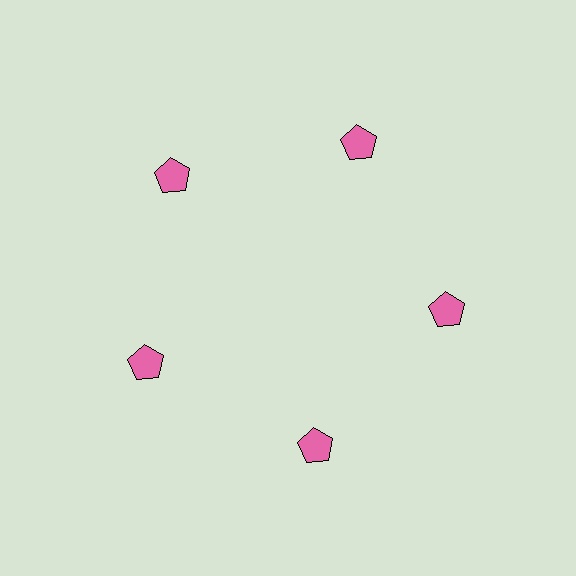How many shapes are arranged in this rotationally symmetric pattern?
There are 5 shapes, arranged in 5 groups of 1.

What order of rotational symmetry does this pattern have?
This pattern has 5-fold rotational symmetry.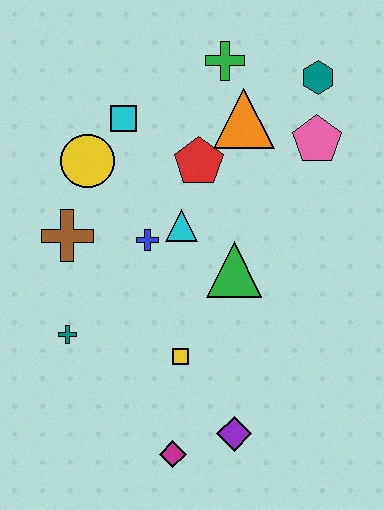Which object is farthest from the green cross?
The magenta diamond is farthest from the green cross.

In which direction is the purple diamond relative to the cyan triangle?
The purple diamond is below the cyan triangle.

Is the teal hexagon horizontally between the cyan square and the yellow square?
No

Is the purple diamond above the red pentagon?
No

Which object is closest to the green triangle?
The cyan triangle is closest to the green triangle.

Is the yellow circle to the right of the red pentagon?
No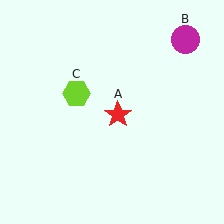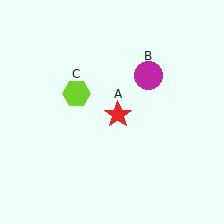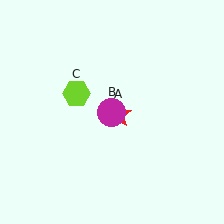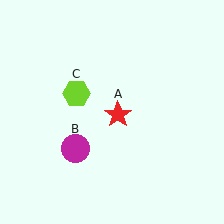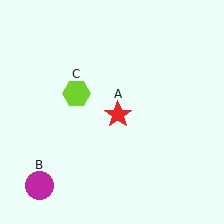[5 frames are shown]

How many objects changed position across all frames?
1 object changed position: magenta circle (object B).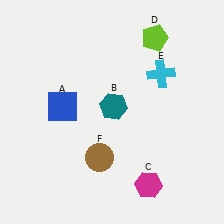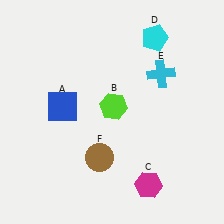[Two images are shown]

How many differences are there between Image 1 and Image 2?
There are 2 differences between the two images.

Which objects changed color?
B changed from teal to lime. D changed from lime to cyan.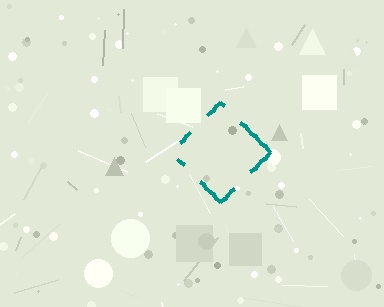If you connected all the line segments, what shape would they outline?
They would outline a diamond.